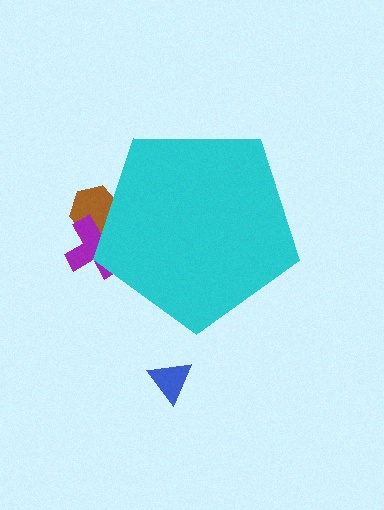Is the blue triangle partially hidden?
No, the blue triangle is fully visible.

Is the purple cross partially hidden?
Yes, the purple cross is partially hidden behind the cyan pentagon.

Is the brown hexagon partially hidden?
Yes, the brown hexagon is partially hidden behind the cyan pentagon.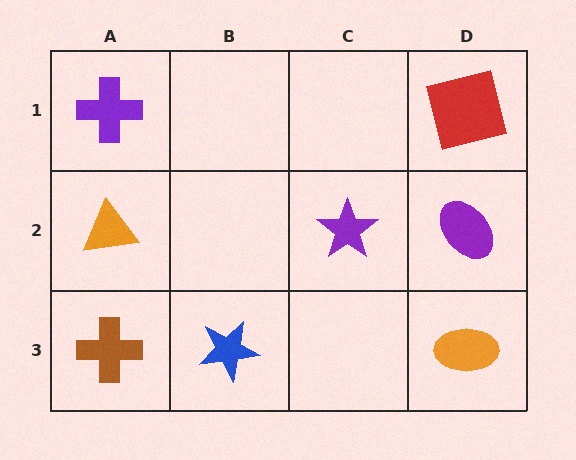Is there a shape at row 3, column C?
No, that cell is empty.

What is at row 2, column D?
A purple ellipse.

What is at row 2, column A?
An orange triangle.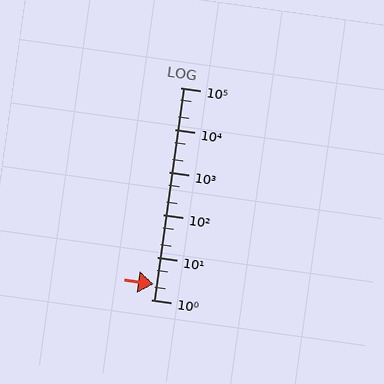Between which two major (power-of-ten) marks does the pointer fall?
The pointer is between 1 and 10.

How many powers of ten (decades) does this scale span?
The scale spans 5 decades, from 1 to 100000.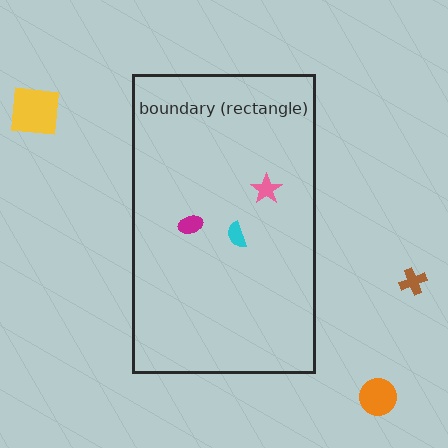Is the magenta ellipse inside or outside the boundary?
Inside.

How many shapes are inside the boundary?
3 inside, 3 outside.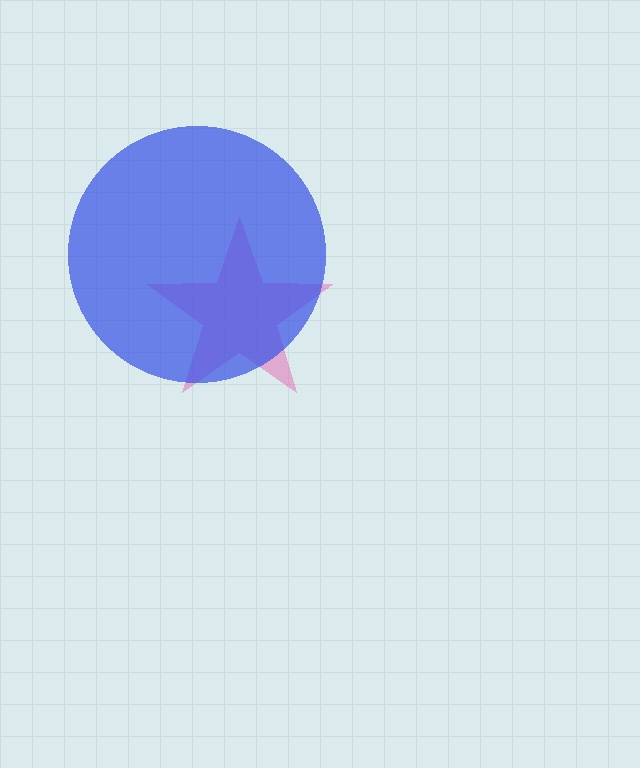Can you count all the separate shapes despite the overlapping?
Yes, there are 2 separate shapes.